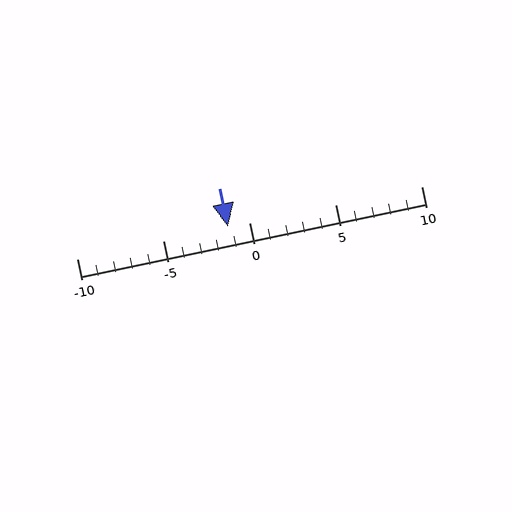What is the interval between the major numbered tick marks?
The major tick marks are spaced 5 units apart.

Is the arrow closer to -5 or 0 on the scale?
The arrow is closer to 0.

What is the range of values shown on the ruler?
The ruler shows values from -10 to 10.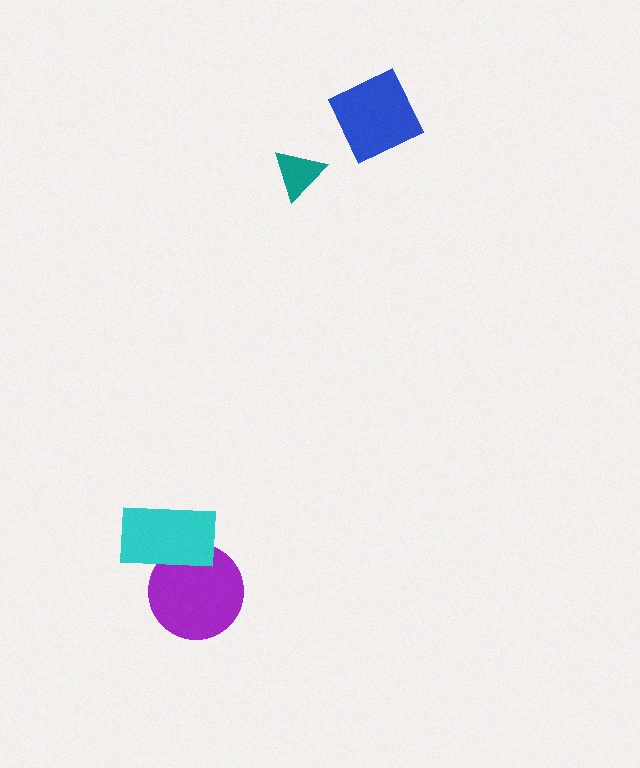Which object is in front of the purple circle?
The cyan rectangle is in front of the purple circle.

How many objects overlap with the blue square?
0 objects overlap with the blue square.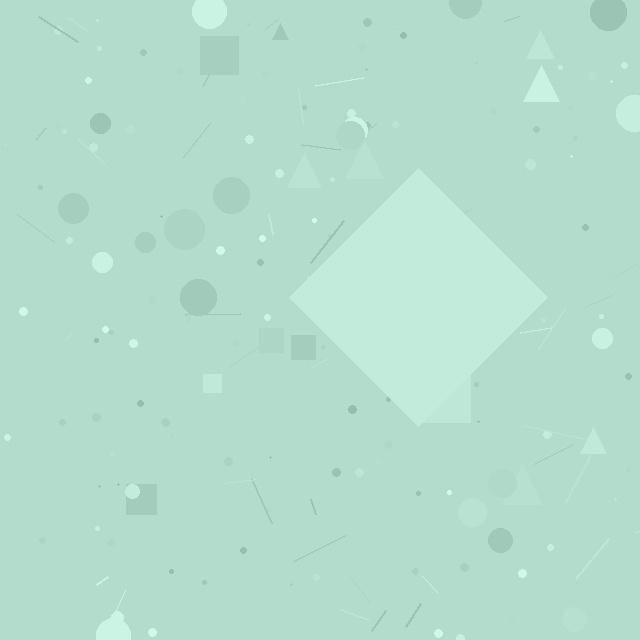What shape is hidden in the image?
A diamond is hidden in the image.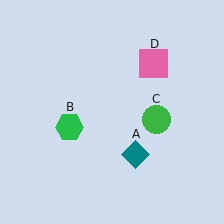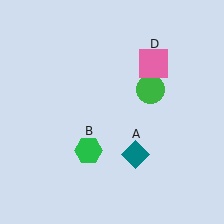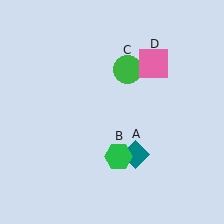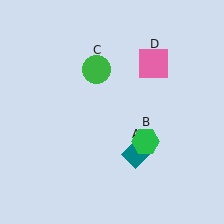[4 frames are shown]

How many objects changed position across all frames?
2 objects changed position: green hexagon (object B), green circle (object C).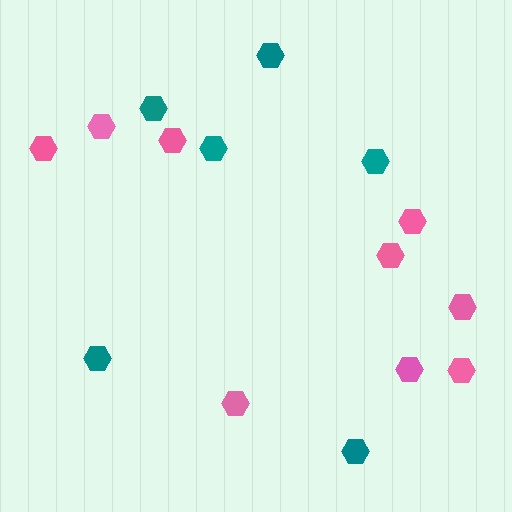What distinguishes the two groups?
There are 2 groups: one group of teal hexagons (6) and one group of pink hexagons (9).